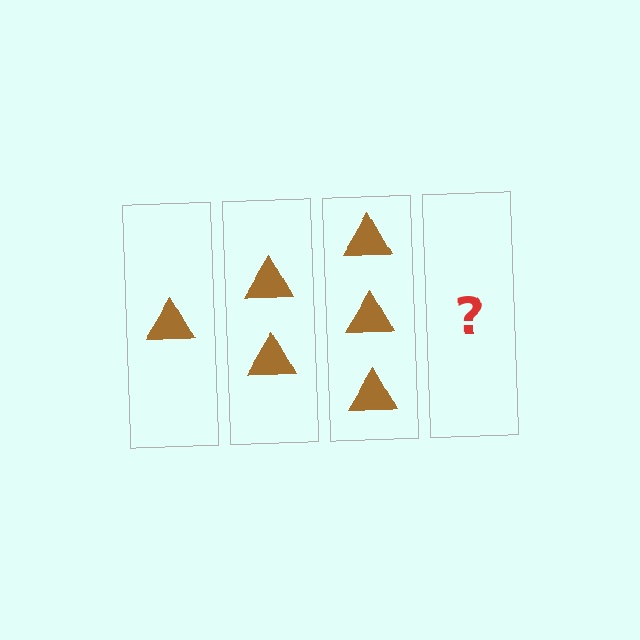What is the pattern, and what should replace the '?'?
The pattern is that each step adds one more triangle. The '?' should be 4 triangles.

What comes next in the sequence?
The next element should be 4 triangles.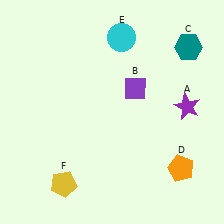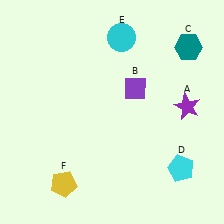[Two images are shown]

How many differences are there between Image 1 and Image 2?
There is 1 difference between the two images.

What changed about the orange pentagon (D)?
In Image 1, D is orange. In Image 2, it changed to cyan.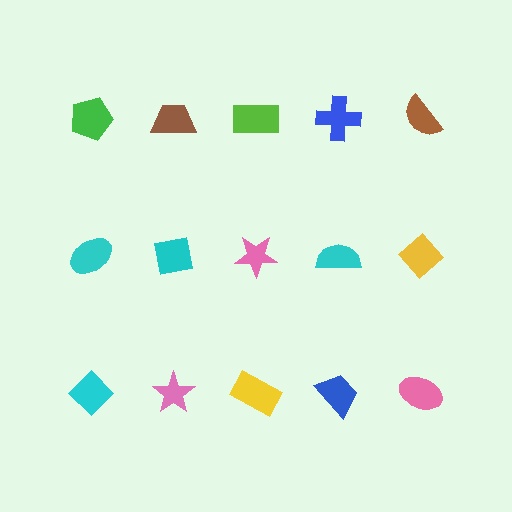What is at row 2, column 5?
A yellow diamond.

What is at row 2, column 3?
A pink star.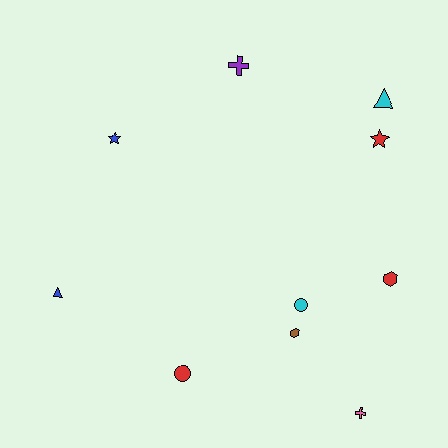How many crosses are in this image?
There are 2 crosses.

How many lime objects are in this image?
There are no lime objects.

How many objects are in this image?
There are 10 objects.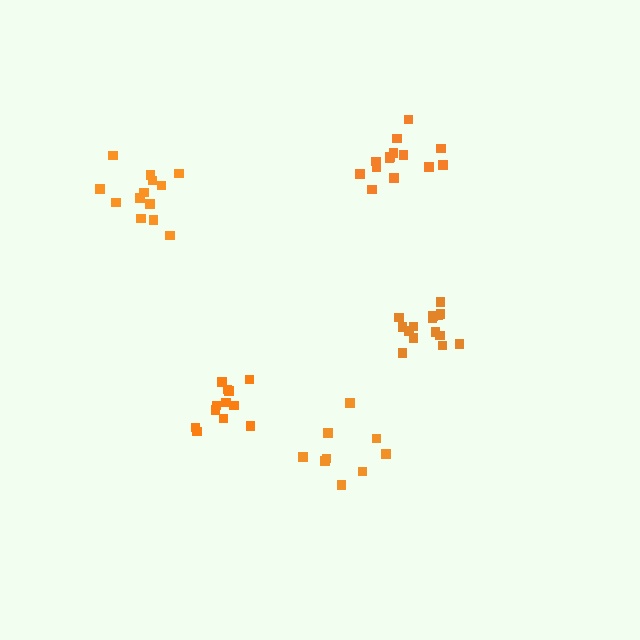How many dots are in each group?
Group 1: 15 dots, Group 2: 12 dots, Group 3: 13 dots, Group 4: 14 dots, Group 5: 9 dots (63 total).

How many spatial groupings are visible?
There are 5 spatial groupings.